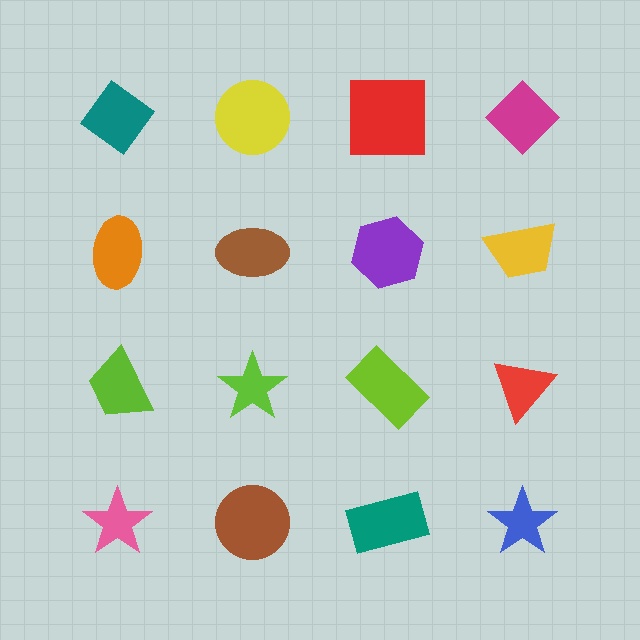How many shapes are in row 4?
4 shapes.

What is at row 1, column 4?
A magenta diamond.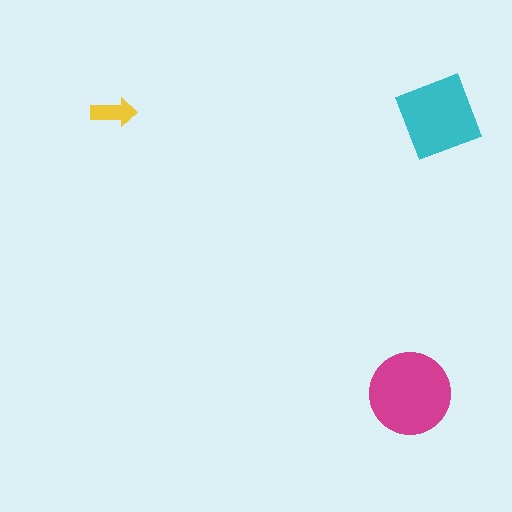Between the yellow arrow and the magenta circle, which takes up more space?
The magenta circle.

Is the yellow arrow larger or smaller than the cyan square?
Smaller.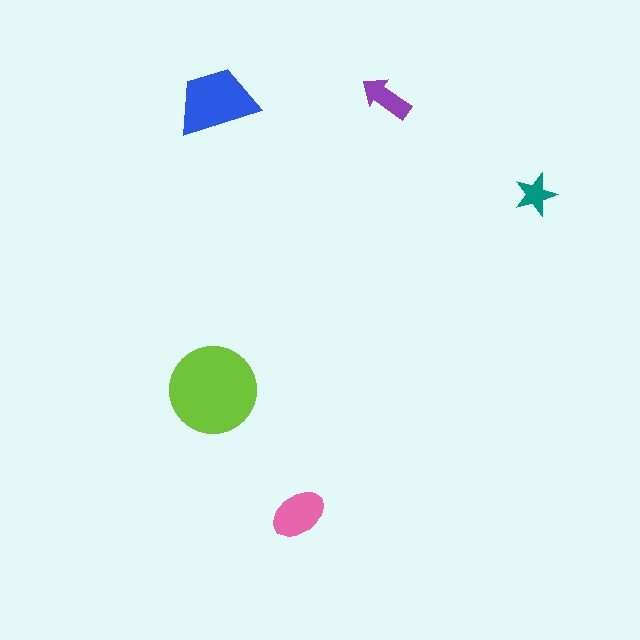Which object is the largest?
The lime circle.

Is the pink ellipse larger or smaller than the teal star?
Larger.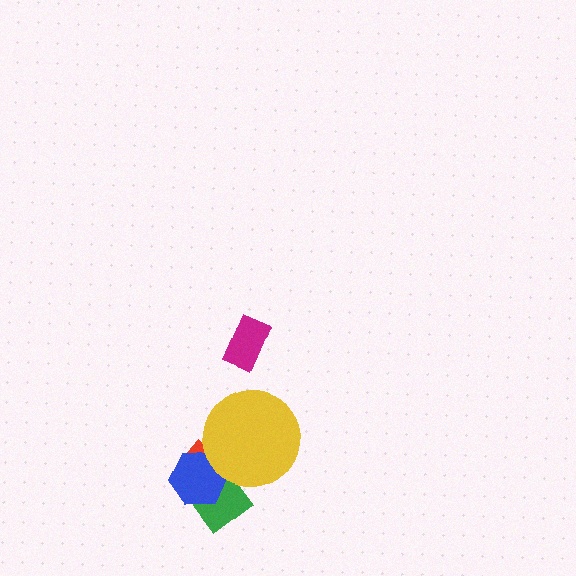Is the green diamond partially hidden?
Yes, it is partially covered by another shape.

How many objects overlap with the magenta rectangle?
0 objects overlap with the magenta rectangle.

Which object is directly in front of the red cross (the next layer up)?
The green diamond is directly in front of the red cross.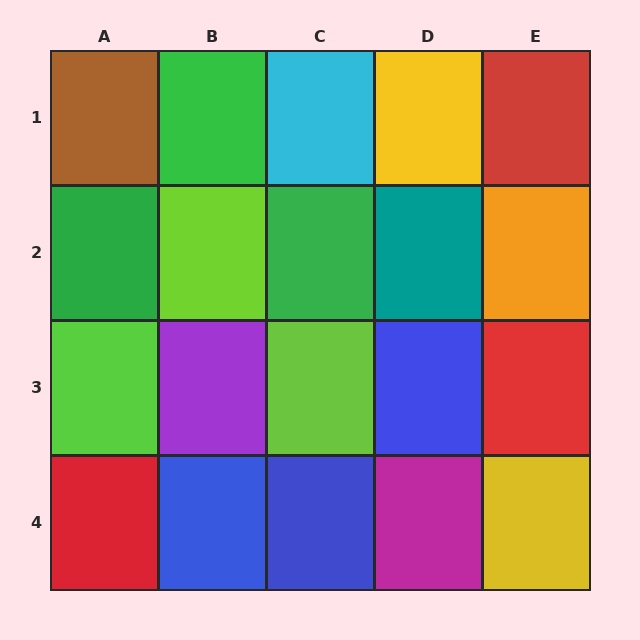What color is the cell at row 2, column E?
Orange.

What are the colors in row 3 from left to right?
Lime, purple, lime, blue, red.